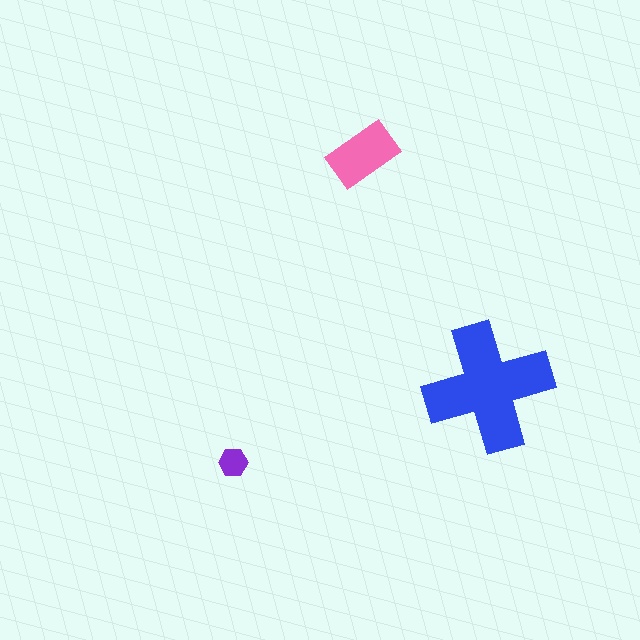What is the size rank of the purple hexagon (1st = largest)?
3rd.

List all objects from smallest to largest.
The purple hexagon, the pink rectangle, the blue cross.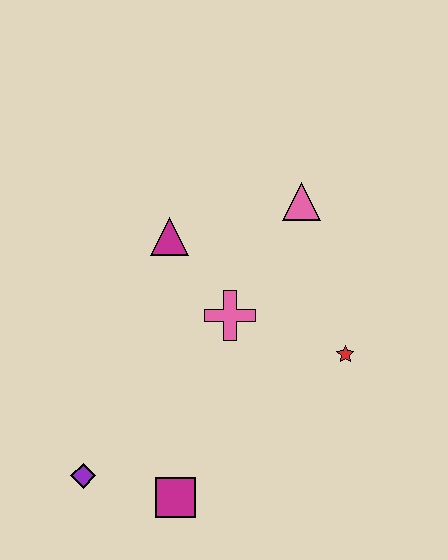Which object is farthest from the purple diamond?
The pink triangle is farthest from the purple diamond.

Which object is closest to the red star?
The pink cross is closest to the red star.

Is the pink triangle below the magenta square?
No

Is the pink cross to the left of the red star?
Yes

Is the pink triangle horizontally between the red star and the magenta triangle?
Yes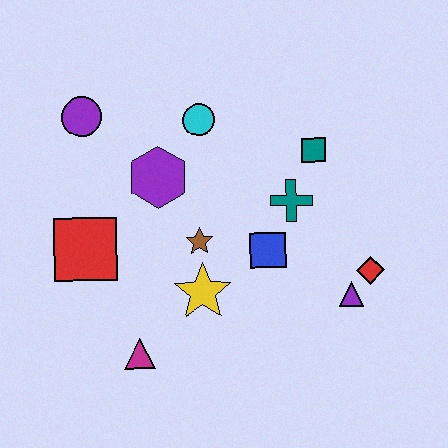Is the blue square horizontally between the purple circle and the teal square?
Yes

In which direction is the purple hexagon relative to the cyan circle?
The purple hexagon is below the cyan circle.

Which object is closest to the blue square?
The teal cross is closest to the blue square.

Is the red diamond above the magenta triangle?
Yes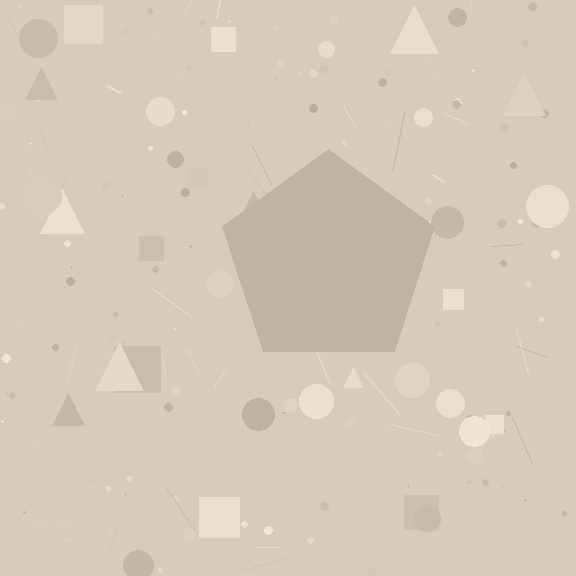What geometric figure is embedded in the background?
A pentagon is embedded in the background.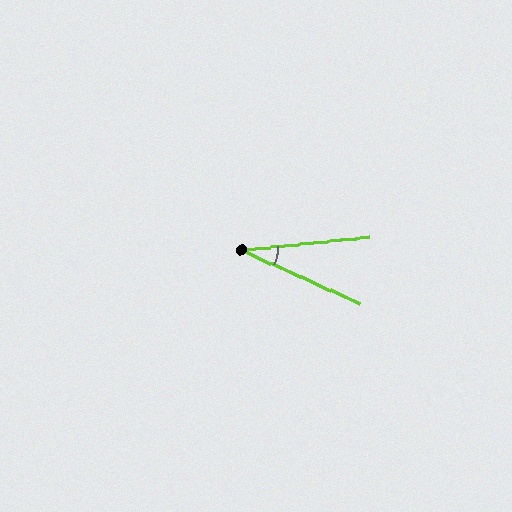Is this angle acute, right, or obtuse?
It is acute.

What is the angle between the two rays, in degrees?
Approximately 30 degrees.